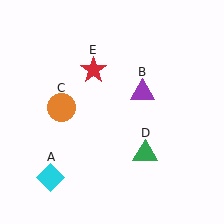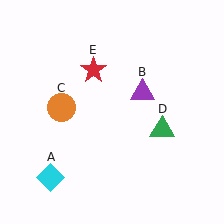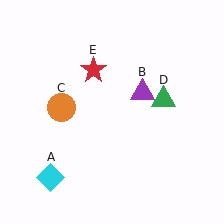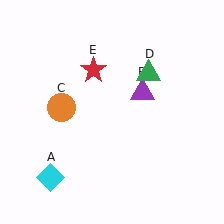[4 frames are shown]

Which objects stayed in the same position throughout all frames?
Cyan diamond (object A) and purple triangle (object B) and orange circle (object C) and red star (object E) remained stationary.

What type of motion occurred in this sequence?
The green triangle (object D) rotated counterclockwise around the center of the scene.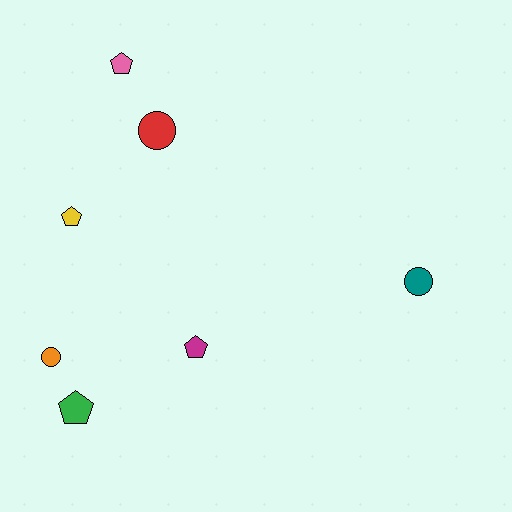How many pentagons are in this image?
There are 4 pentagons.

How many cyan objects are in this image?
There are no cyan objects.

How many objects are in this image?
There are 7 objects.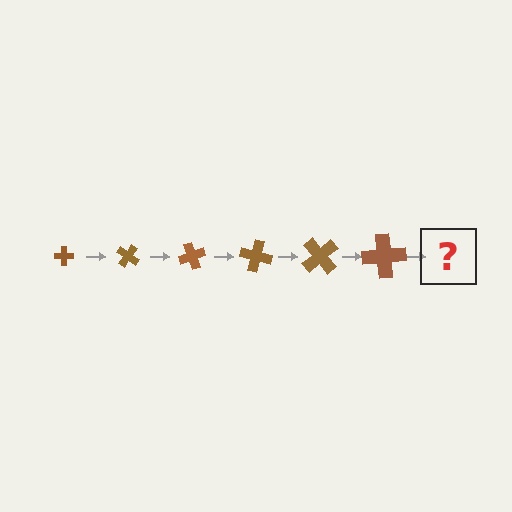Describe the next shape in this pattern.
It should be a cross, larger than the previous one and rotated 210 degrees from the start.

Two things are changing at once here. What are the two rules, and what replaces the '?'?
The two rules are that the cross grows larger each step and it rotates 35 degrees each step. The '?' should be a cross, larger than the previous one and rotated 210 degrees from the start.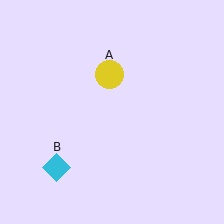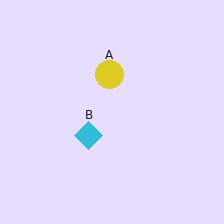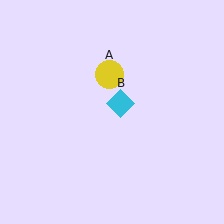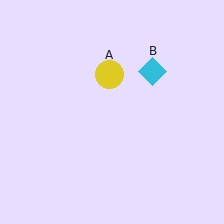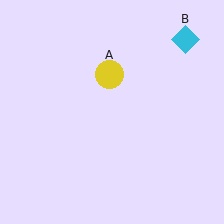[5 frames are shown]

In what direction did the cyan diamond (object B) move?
The cyan diamond (object B) moved up and to the right.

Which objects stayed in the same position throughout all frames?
Yellow circle (object A) remained stationary.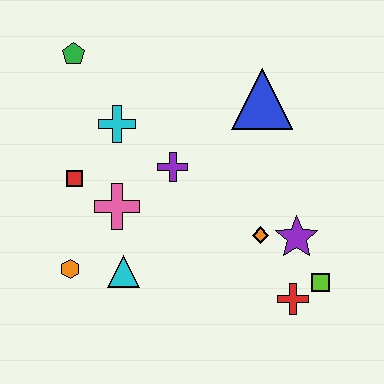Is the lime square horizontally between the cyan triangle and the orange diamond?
No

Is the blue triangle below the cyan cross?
No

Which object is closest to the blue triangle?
The purple cross is closest to the blue triangle.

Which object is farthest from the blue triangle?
The orange hexagon is farthest from the blue triangle.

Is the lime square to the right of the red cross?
Yes